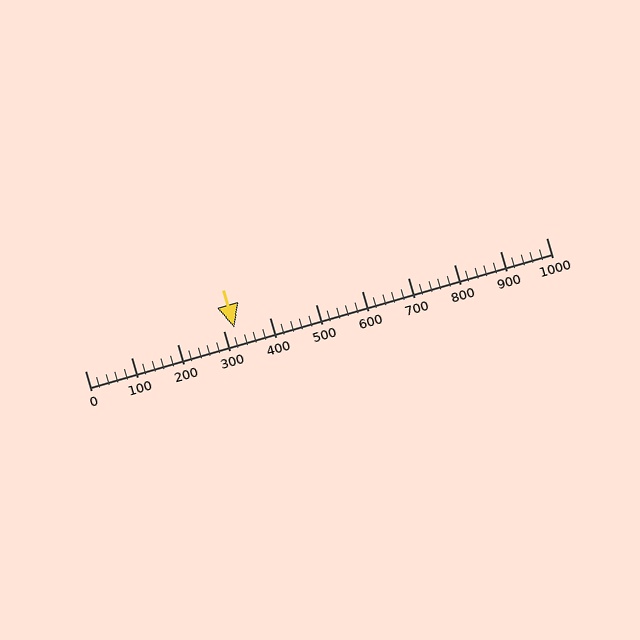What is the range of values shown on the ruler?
The ruler shows values from 0 to 1000.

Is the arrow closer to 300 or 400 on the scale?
The arrow is closer to 300.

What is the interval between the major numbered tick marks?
The major tick marks are spaced 100 units apart.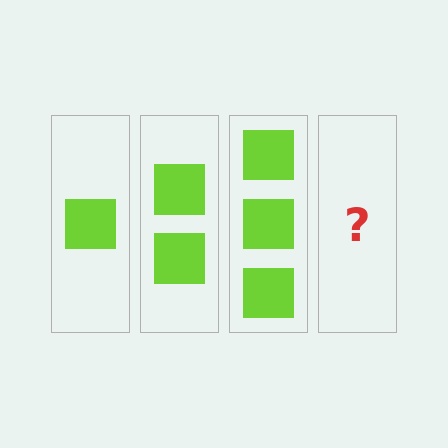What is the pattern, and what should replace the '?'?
The pattern is that each step adds one more square. The '?' should be 4 squares.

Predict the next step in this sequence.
The next step is 4 squares.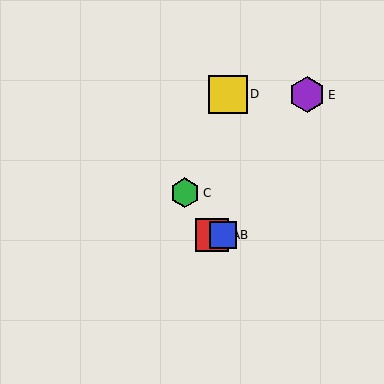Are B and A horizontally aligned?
Yes, both are at y≈235.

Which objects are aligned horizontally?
Objects A, B are aligned horizontally.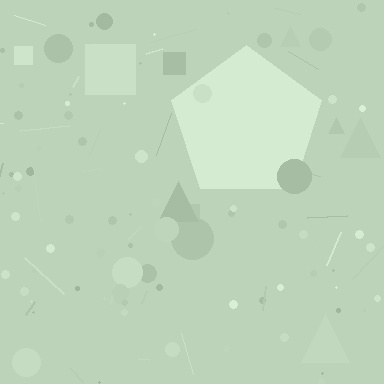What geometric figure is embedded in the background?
A pentagon is embedded in the background.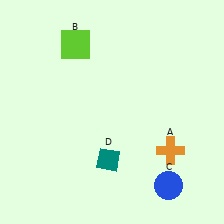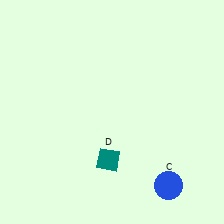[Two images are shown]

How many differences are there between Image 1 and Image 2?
There are 2 differences between the two images.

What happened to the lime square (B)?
The lime square (B) was removed in Image 2. It was in the top-left area of Image 1.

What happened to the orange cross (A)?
The orange cross (A) was removed in Image 2. It was in the bottom-right area of Image 1.